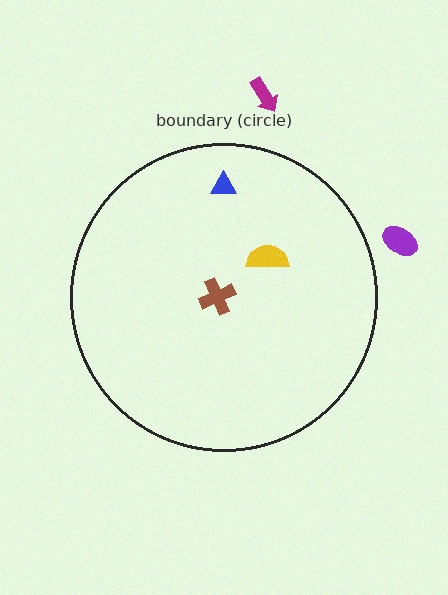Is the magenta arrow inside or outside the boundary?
Outside.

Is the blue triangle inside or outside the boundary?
Inside.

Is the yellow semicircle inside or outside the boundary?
Inside.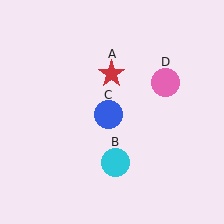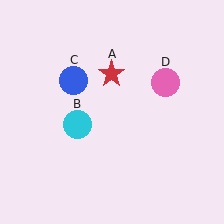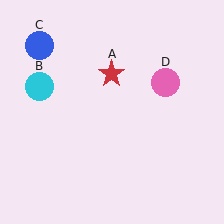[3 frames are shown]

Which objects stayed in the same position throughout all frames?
Red star (object A) and pink circle (object D) remained stationary.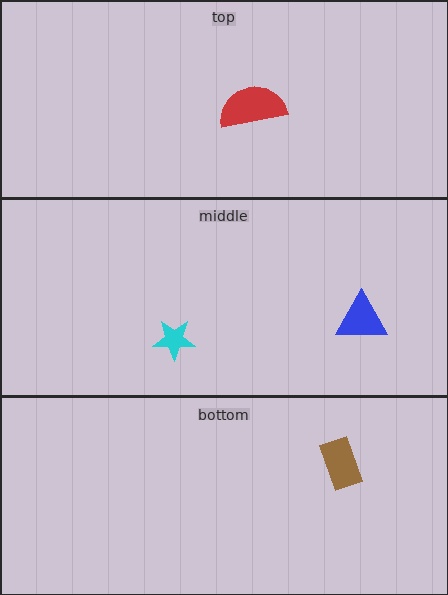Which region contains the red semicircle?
The top region.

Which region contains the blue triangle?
The middle region.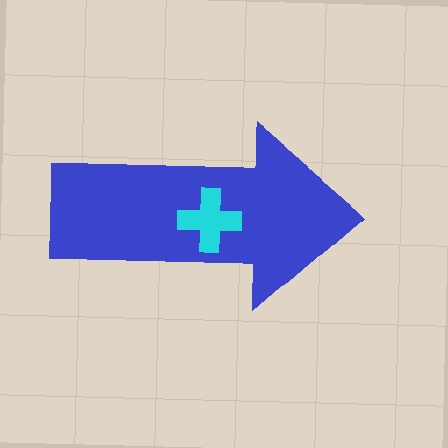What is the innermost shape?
The cyan cross.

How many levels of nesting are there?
2.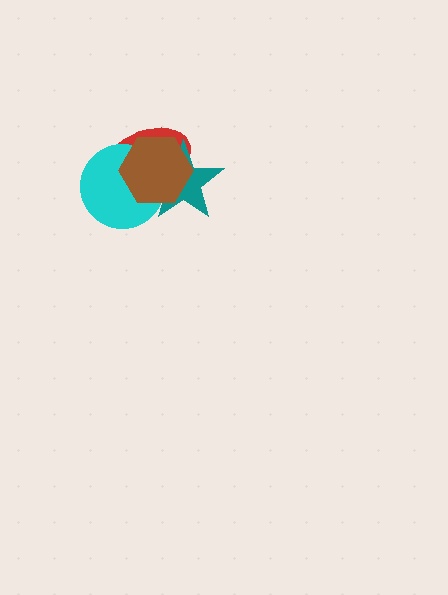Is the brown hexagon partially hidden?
No, no other shape covers it.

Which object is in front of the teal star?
The brown hexagon is in front of the teal star.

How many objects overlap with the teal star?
3 objects overlap with the teal star.